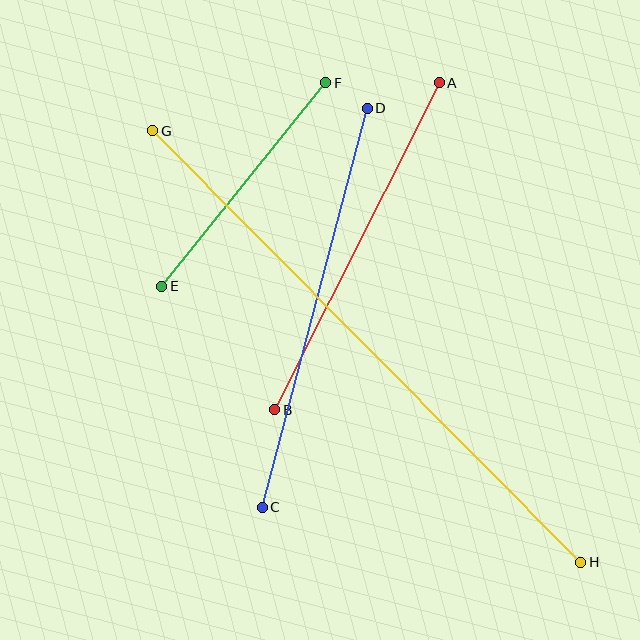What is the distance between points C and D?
The distance is approximately 413 pixels.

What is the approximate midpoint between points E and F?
The midpoint is at approximately (244, 184) pixels.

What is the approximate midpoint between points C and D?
The midpoint is at approximately (315, 308) pixels.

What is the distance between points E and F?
The distance is approximately 261 pixels.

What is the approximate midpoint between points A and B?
The midpoint is at approximately (357, 246) pixels.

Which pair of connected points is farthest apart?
Points G and H are farthest apart.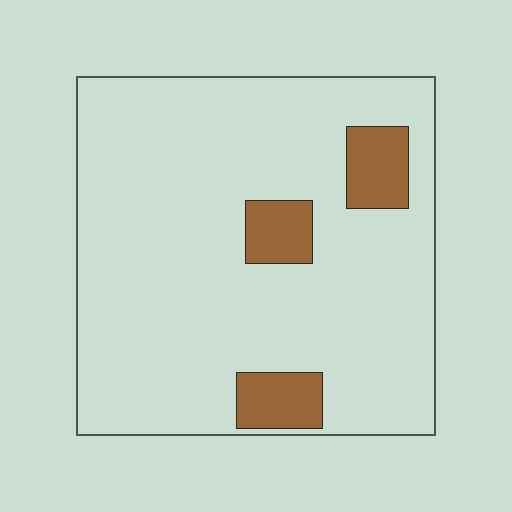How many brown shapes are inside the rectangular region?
3.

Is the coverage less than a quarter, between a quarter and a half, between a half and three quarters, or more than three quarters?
Less than a quarter.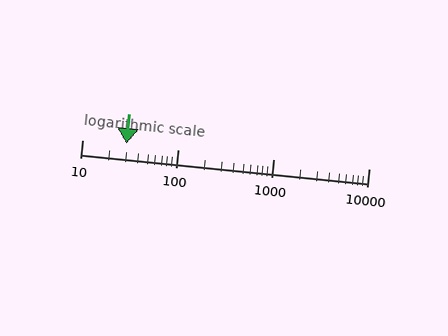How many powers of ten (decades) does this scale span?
The scale spans 3 decades, from 10 to 10000.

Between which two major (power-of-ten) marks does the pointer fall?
The pointer is between 10 and 100.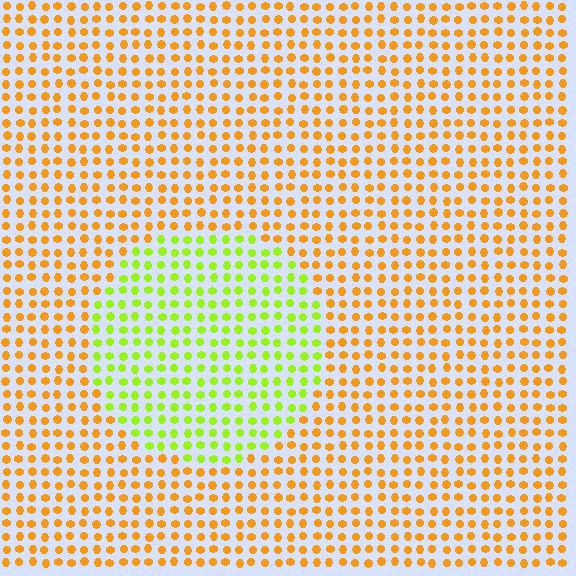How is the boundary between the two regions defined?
The boundary is defined purely by a slight shift in hue (about 49 degrees). Spacing, size, and orientation are identical on both sides.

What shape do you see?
I see a circle.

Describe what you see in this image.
The image is filled with small orange elements in a uniform arrangement. A circle-shaped region is visible where the elements are tinted to a slightly different hue, forming a subtle color boundary.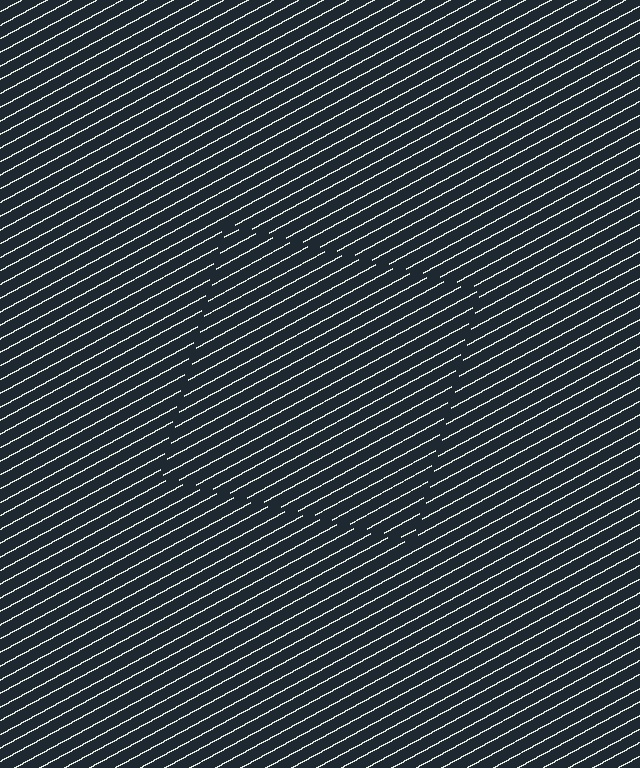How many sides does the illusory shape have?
4 sides — the line-ends trace a square.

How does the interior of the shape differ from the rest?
The interior of the shape contains the same grating, shifted by half a period — the contour is defined by the phase discontinuity where line-ends from the inner and outer gratings abut.